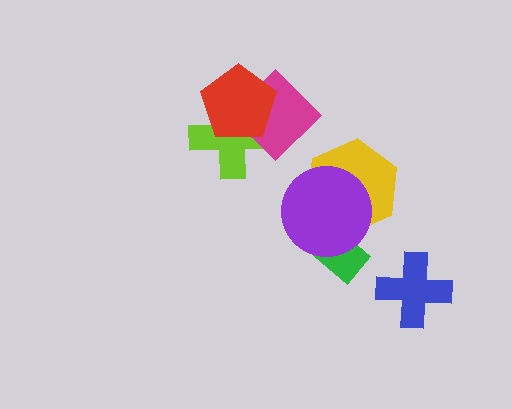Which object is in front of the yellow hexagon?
The purple circle is in front of the yellow hexagon.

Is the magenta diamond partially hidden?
Yes, it is partially covered by another shape.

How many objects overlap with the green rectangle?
2 objects overlap with the green rectangle.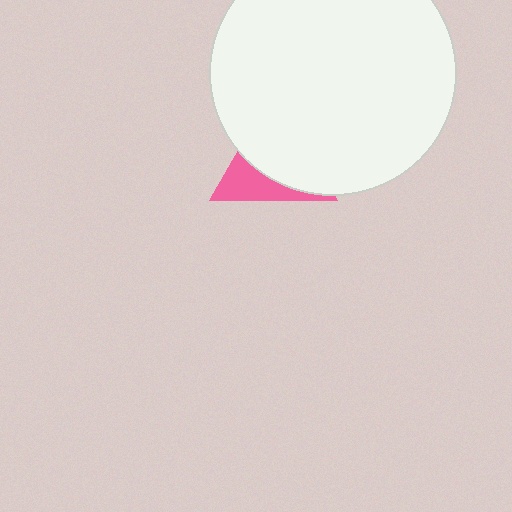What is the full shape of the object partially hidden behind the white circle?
The partially hidden object is a pink triangle.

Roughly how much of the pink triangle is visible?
A small part of it is visible (roughly 35%).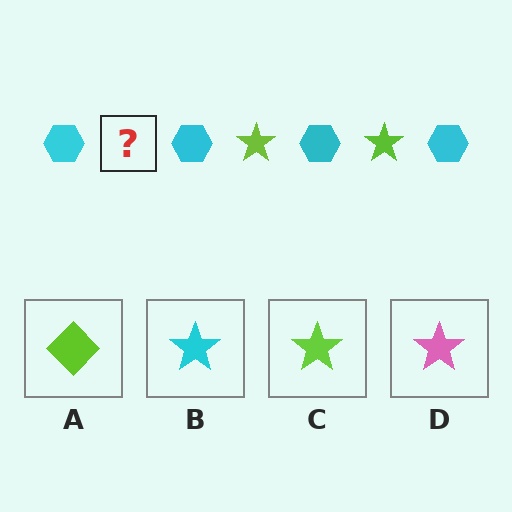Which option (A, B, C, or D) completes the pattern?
C.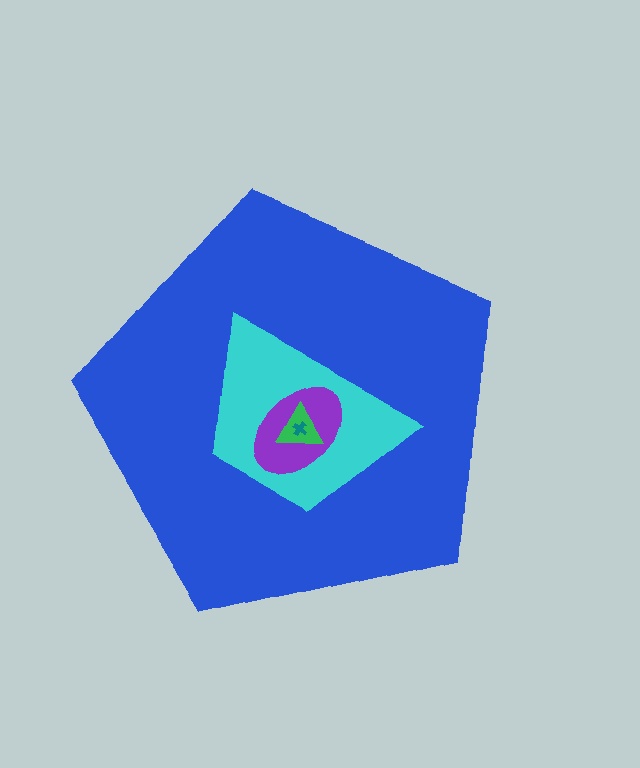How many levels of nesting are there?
5.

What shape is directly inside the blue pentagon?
The cyan trapezoid.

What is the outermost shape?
The blue pentagon.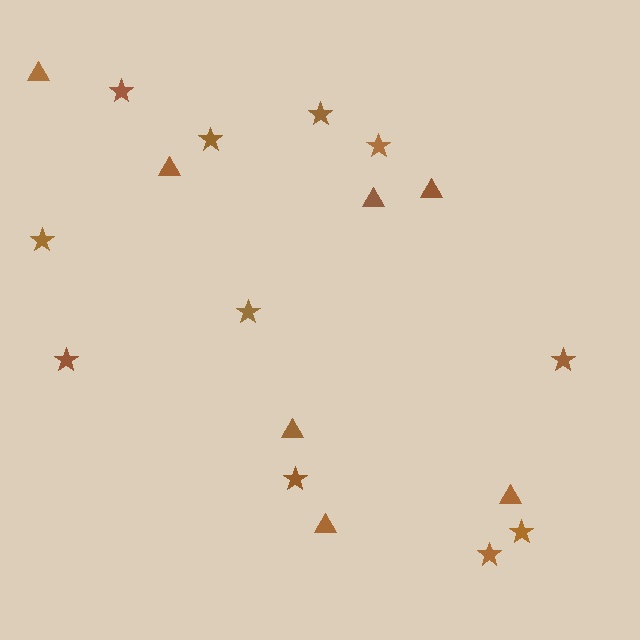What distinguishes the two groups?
There are 2 groups: one group of triangles (7) and one group of stars (11).